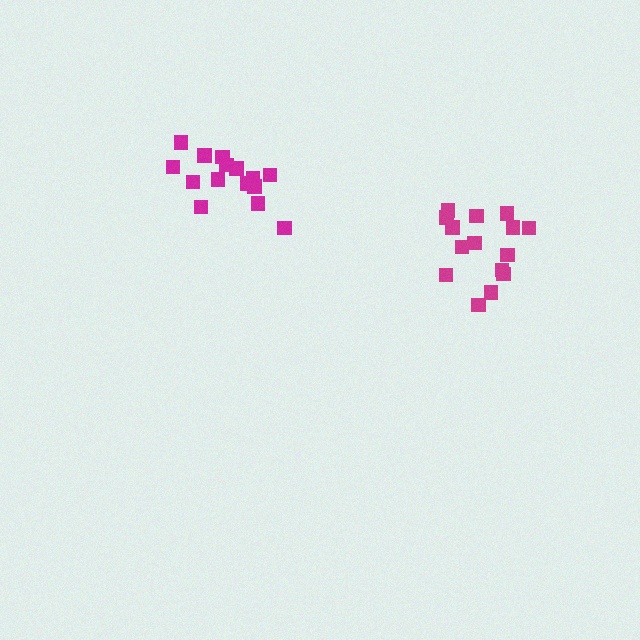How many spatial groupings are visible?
There are 2 spatial groupings.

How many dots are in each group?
Group 1: 15 dots, Group 2: 15 dots (30 total).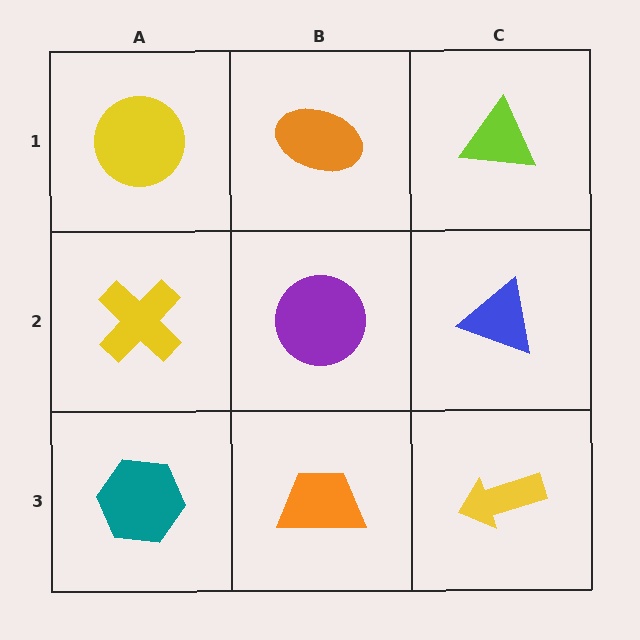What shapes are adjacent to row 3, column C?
A blue triangle (row 2, column C), an orange trapezoid (row 3, column B).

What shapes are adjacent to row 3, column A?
A yellow cross (row 2, column A), an orange trapezoid (row 3, column B).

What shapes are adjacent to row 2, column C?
A lime triangle (row 1, column C), a yellow arrow (row 3, column C), a purple circle (row 2, column B).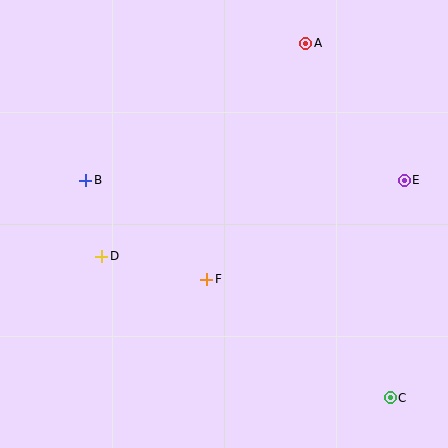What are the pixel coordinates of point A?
Point A is at (306, 43).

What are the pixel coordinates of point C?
Point C is at (390, 398).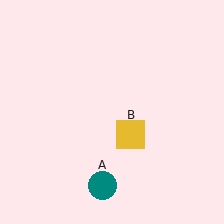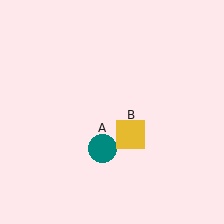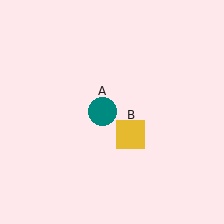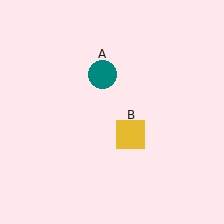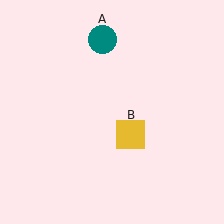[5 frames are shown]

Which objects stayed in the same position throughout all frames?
Yellow square (object B) remained stationary.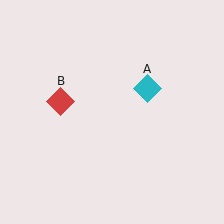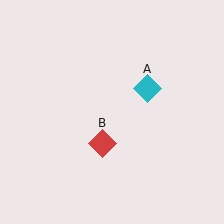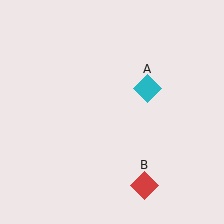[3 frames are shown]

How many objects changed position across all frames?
1 object changed position: red diamond (object B).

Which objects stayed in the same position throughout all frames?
Cyan diamond (object A) remained stationary.